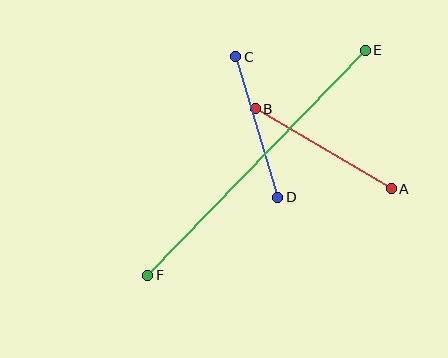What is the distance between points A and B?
The distance is approximately 158 pixels.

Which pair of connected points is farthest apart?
Points E and F are farthest apart.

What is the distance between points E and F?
The distance is approximately 313 pixels.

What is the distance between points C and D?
The distance is approximately 146 pixels.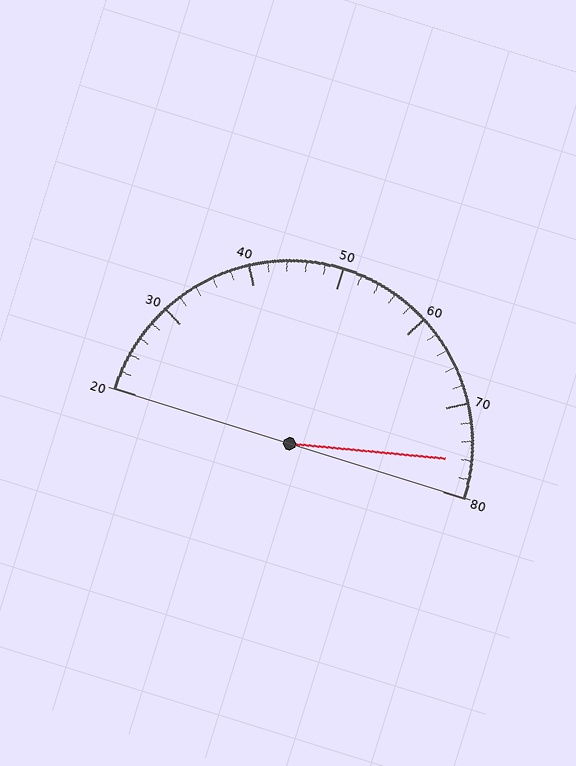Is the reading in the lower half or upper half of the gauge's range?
The reading is in the upper half of the range (20 to 80).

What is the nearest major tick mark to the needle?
The nearest major tick mark is 80.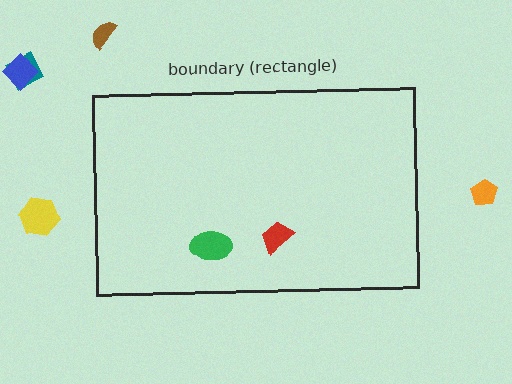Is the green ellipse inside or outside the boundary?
Inside.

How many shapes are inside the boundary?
2 inside, 5 outside.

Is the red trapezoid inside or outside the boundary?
Inside.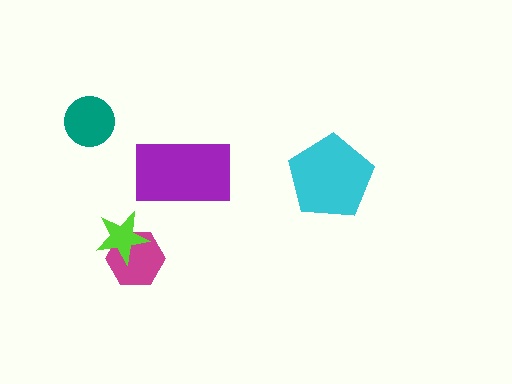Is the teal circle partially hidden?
No, no other shape covers it.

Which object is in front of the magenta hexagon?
The lime star is in front of the magenta hexagon.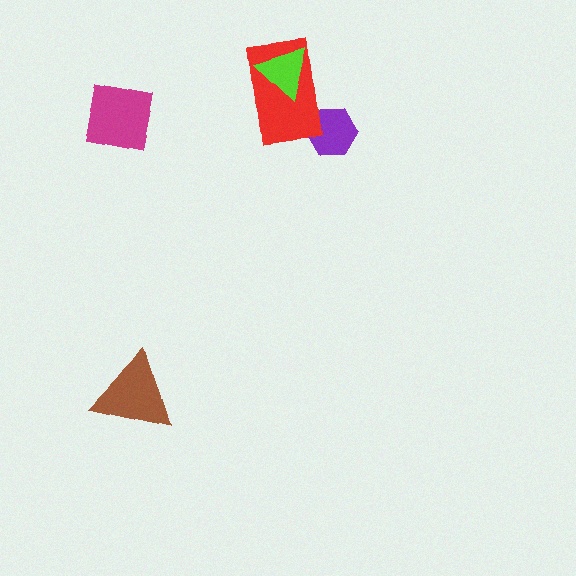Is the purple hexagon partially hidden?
Yes, it is partially covered by another shape.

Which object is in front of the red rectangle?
The lime triangle is in front of the red rectangle.